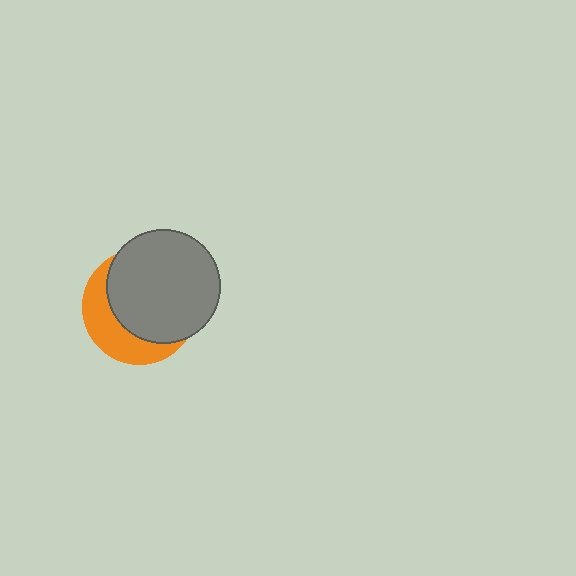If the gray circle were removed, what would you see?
You would see the complete orange circle.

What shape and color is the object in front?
The object in front is a gray circle.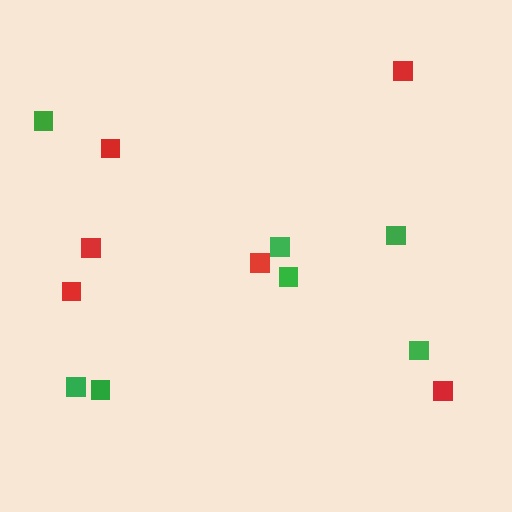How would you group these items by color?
There are 2 groups: one group of green squares (7) and one group of red squares (6).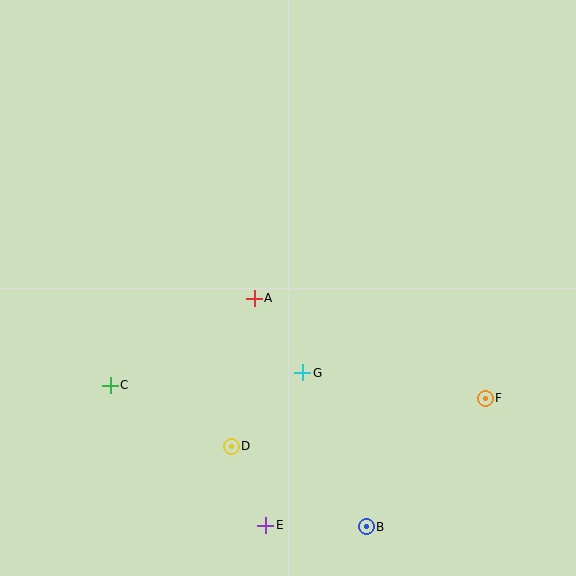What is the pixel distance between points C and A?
The distance between C and A is 168 pixels.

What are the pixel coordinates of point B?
Point B is at (366, 527).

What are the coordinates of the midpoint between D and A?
The midpoint between D and A is at (243, 372).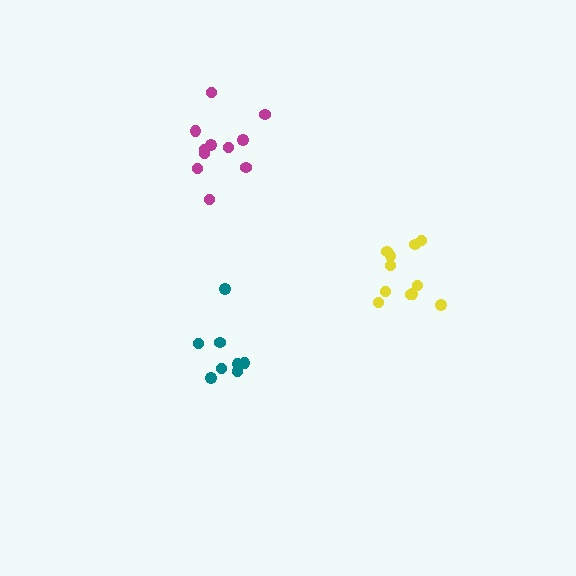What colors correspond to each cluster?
The clusters are colored: magenta, teal, yellow.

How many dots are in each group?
Group 1: 11 dots, Group 2: 8 dots, Group 3: 11 dots (30 total).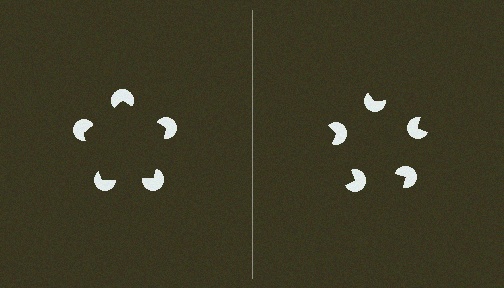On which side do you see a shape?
An illusory pentagon appears on the left side. On the right side the wedge cuts are rotated, so no coherent shape forms.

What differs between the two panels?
The pac-man discs are positioned identically on both sides; only the wedge orientations differ. On the left they align to a pentagon; on the right they are misaligned.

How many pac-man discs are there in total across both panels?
10 — 5 on each side.